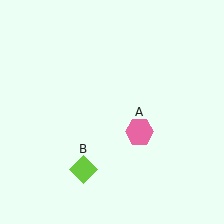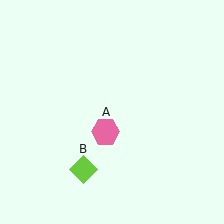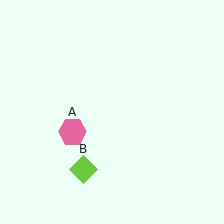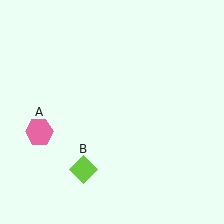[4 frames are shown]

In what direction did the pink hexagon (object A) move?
The pink hexagon (object A) moved left.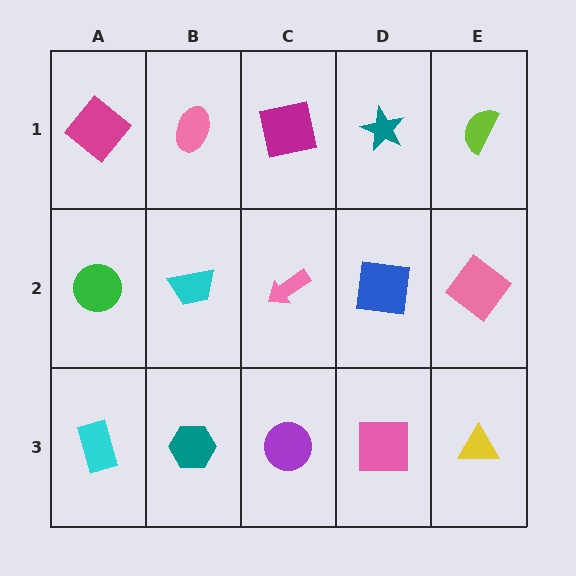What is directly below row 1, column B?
A cyan trapezoid.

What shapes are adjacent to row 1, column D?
A blue square (row 2, column D), a magenta square (row 1, column C), a lime semicircle (row 1, column E).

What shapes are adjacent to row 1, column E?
A pink diamond (row 2, column E), a teal star (row 1, column D).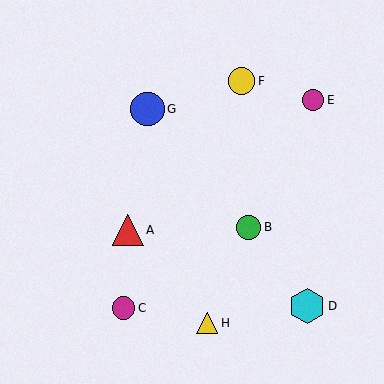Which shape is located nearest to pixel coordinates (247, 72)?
The yellow circle (labeled F) at (242, 81) is nearest to that location.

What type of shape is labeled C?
Shape C is a magenta circle.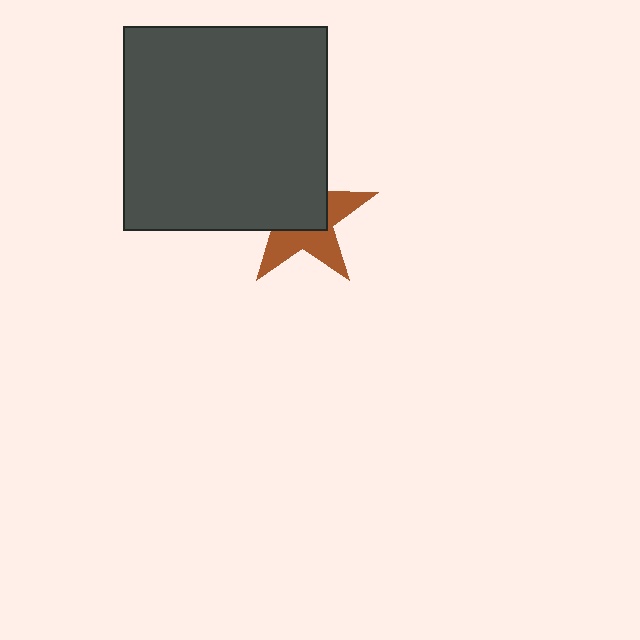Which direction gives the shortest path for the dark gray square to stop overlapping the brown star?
Moving toward the upper-left gives the shortest separation.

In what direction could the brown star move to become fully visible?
The brown star could move toward the lower-right. That would shift it out from behind the dark gray square entirely.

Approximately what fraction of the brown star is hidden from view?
Roughly 54% of the brown star is hidden behind the dark gray square.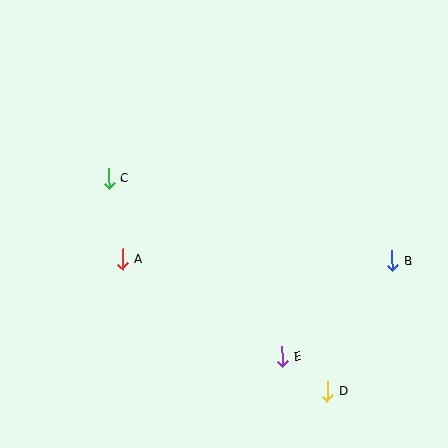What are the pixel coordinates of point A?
Point A is at (122, 259).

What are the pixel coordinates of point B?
Point B is at (392, 261).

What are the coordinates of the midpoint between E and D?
The midpoint between E and D is at (305, 374).